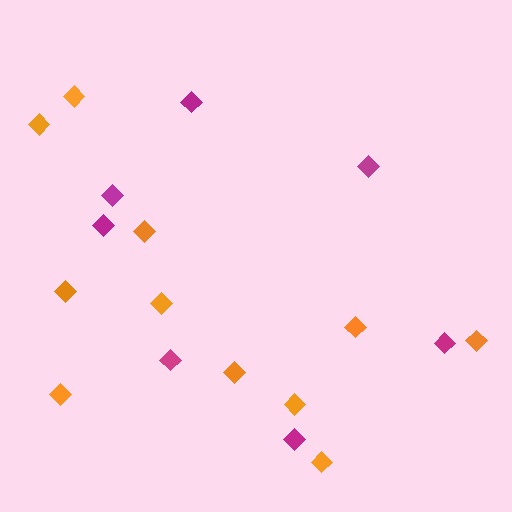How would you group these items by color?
There are 2 groups: one group of magenta diamonds (7) and one group of orange diamonds (11).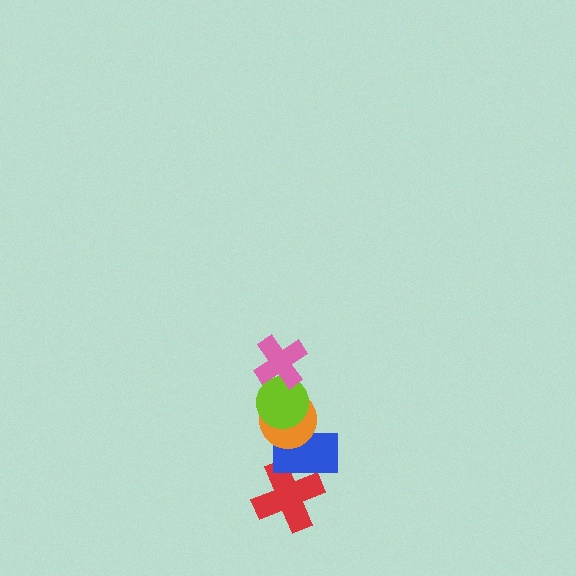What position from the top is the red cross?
The red cross is 5th from the top.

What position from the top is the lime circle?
The lime circle is 2nd from the top.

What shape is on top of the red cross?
The blue rectangle is on top of the red cross.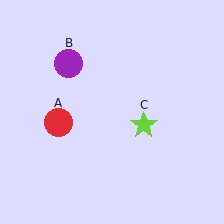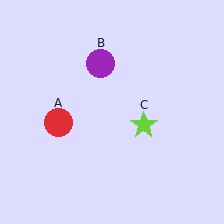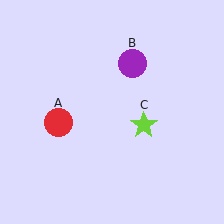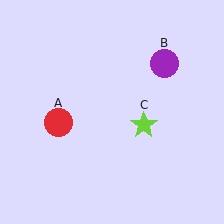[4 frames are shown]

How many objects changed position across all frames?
1 object changed position: purple circle (object B).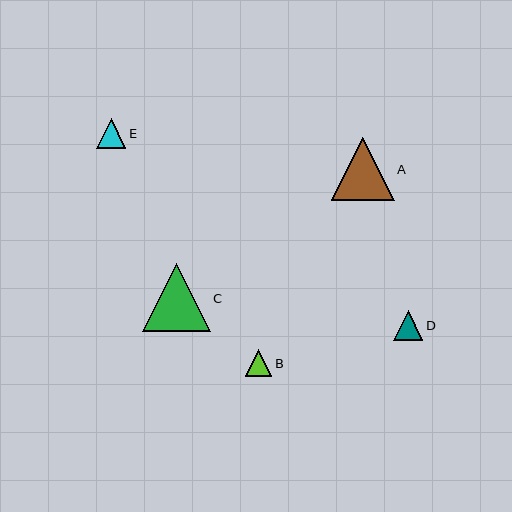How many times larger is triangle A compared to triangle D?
Triangle A is approximately 2.1 times the size of triangle D.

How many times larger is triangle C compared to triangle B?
Triangle C is approximately 2.6 times the size of triangle B.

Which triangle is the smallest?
Triangle B is the smallest with a size of approximately 26 pixels.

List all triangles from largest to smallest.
From largest to smallest: C, A, D, E, B.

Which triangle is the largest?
Triangle C is the largest with a size of approximately 68 pixels.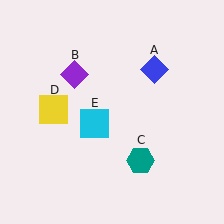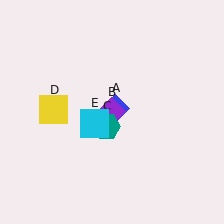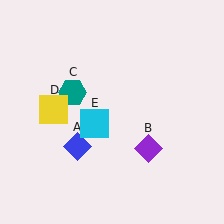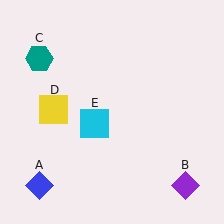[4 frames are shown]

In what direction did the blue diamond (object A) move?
The blue diamond (object A) moved down and to the left.